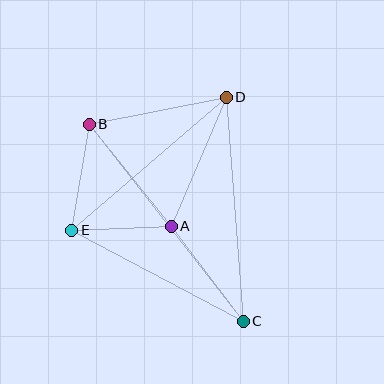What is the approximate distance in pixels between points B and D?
The distance between B and D is approximately 139 pixels.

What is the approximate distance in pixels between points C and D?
The distance between C and D is approximately 225 pixels.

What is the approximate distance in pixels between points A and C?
The distance between A and C is approximately 119 pixels.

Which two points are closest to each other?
Points A and E are closest to each other.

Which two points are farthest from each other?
Points B and C are farthest from each other.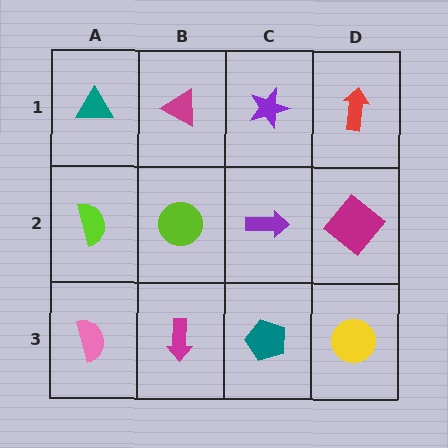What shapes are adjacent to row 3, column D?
A magenta diamond (row 2, column D), a teal pentagon (row 3, column C).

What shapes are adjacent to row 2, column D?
A red arrow (row 1, column D), a yellow circle (row 3, column D), a purple arrow (row 2, column C).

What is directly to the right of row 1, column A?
A magenta triangle.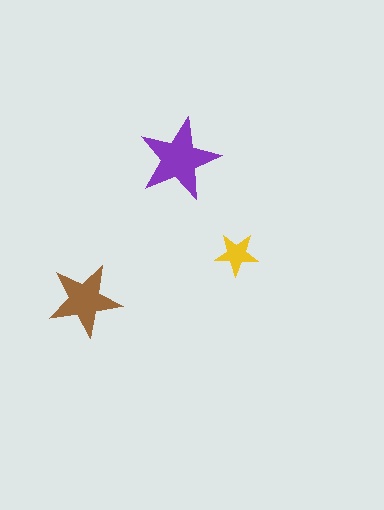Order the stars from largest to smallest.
the purple one, the brown one, the yellow one.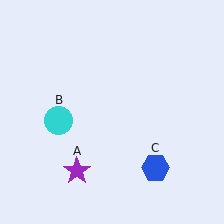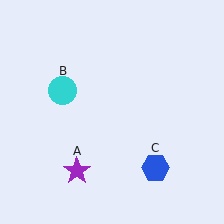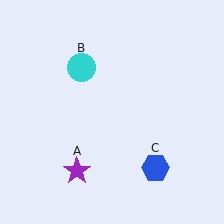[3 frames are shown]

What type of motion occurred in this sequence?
The cyan circle (object B) rotated clockwise around the center of the scene.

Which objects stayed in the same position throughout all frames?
Purple star (object A) and blue hexagon (object C) remained stationary.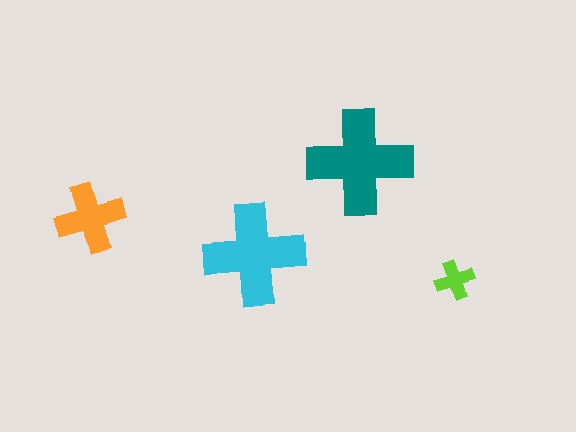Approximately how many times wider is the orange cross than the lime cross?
About 2 times wider.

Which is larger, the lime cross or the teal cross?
The teal one.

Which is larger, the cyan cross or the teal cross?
The teal one.